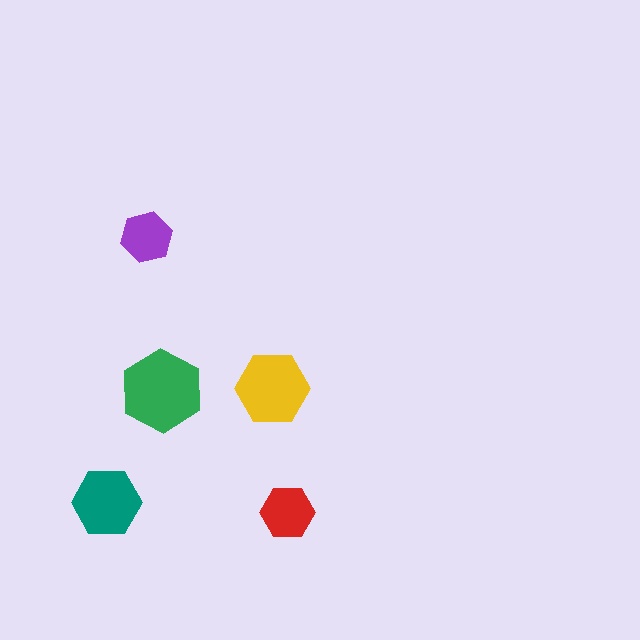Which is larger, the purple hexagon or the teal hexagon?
The teal one.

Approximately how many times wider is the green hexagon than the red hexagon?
About 1.5 times wider.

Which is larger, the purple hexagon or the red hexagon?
The red one.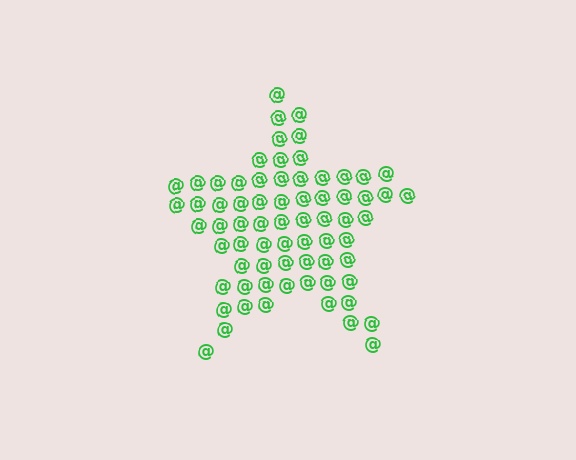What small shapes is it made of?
It is made of small at signs.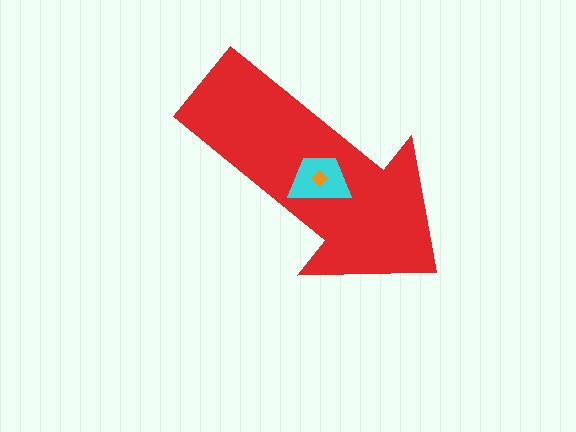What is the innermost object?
The orange diamond.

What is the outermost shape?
The red arrow.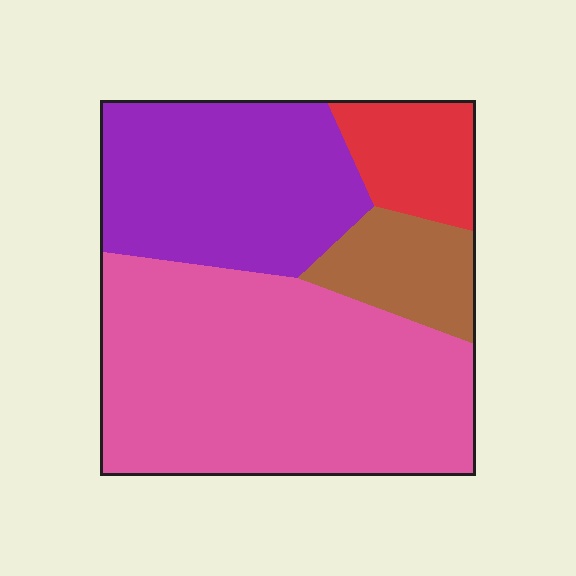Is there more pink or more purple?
Pink.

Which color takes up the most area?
Pink, at roughly 50%.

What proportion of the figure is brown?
Brown takes up less than a quarter of the figure.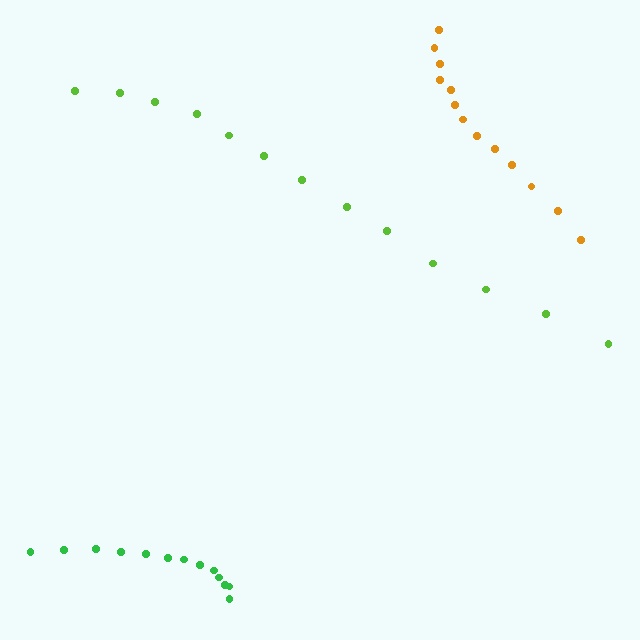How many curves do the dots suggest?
There are 3 distinct paths.